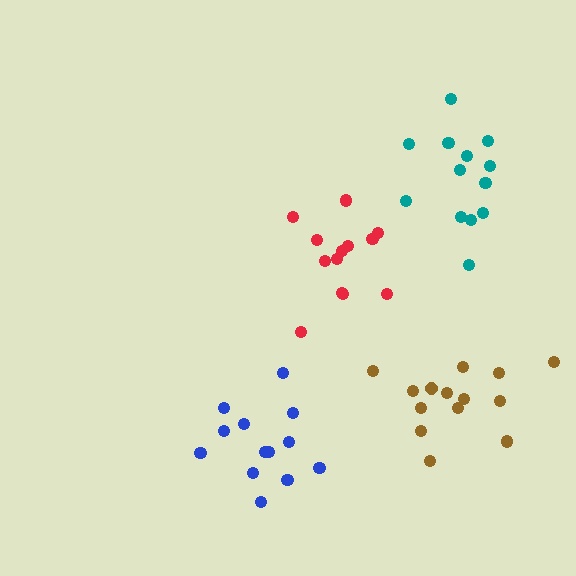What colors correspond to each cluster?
The clusters are colored: blue, red, brown, teal.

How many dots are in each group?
Group 1: 14 dots, Group 2: 13 dots, Group 3: 14 dots, Group 4: 13 dots (54 total).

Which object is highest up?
The teal cluster is topmost.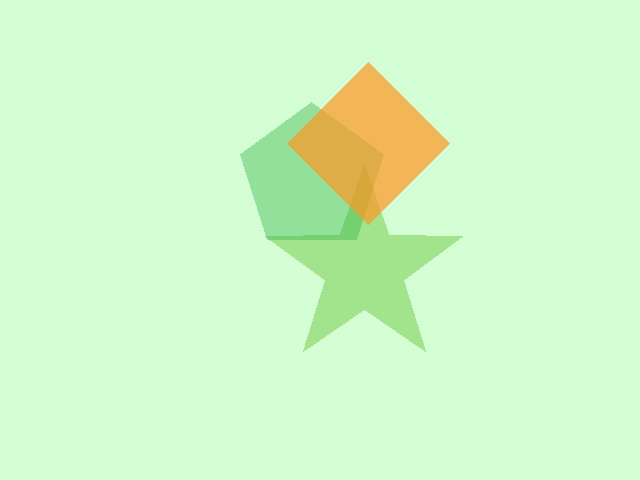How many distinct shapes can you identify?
There are 3 distinct shapes: a lime star, a green pentagon, an orange diamond.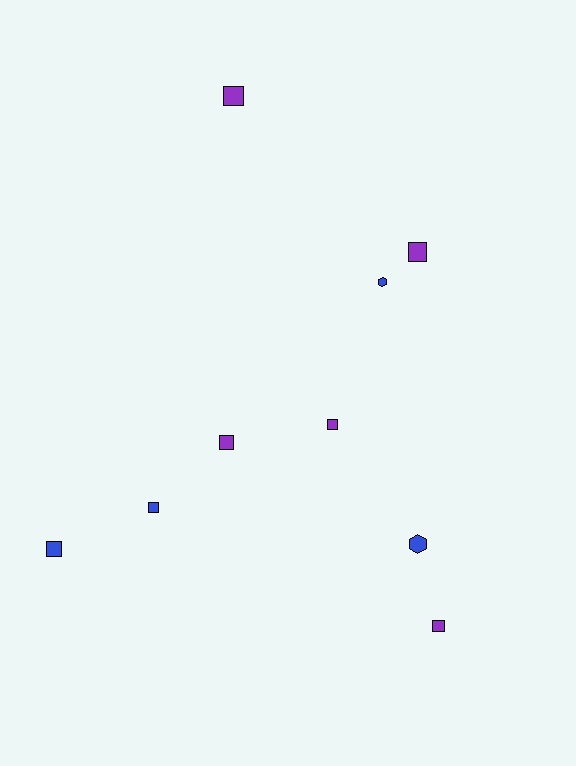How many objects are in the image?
There are 9 objects.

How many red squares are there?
There are no red squares.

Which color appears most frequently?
Purple, with 5 objects.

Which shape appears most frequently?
Square, with 7 objects.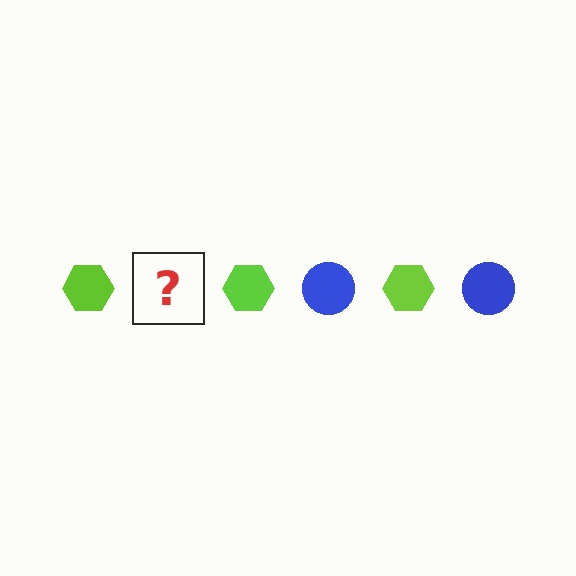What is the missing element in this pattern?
The missing element is a blue circle.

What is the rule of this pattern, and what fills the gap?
The rule is that the pattern alternates between lime hexagon and blue circle. The gap should be filled with a blue circle.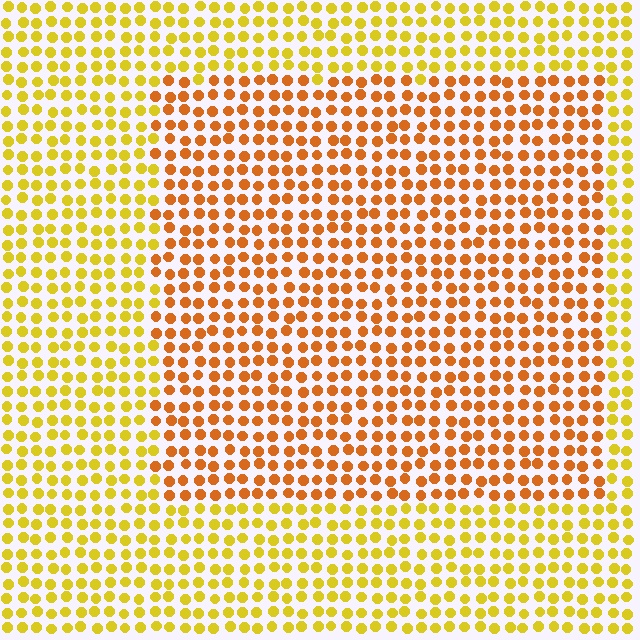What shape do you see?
I see a rectangle.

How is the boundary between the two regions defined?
The boundary is defined purely by a slight shift in hue (about 31 degrees). Spacing, size, and orientation are identical on both sides.